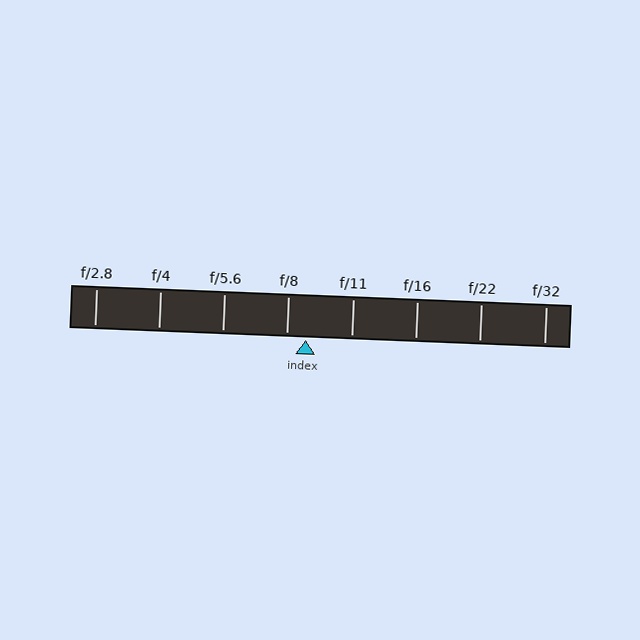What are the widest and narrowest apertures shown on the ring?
The widest aperture shown is f/2.8 and the narrowest is f/32.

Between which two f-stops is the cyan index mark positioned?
The index mark is between f/8 and f/11.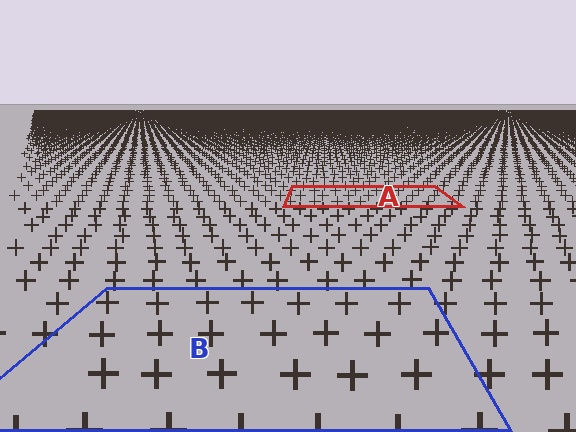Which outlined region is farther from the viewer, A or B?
Region A is farther from the viewer — the texture elements inside it appear smaller and more densely packed.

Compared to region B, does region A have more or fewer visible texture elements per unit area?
Region A has more texture elements per unit area — they are packed more densely because it is farther away.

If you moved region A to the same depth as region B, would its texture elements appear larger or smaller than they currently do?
They would appear larger. At a closer depth, the same texture elements are projected at a bigger on-screen size.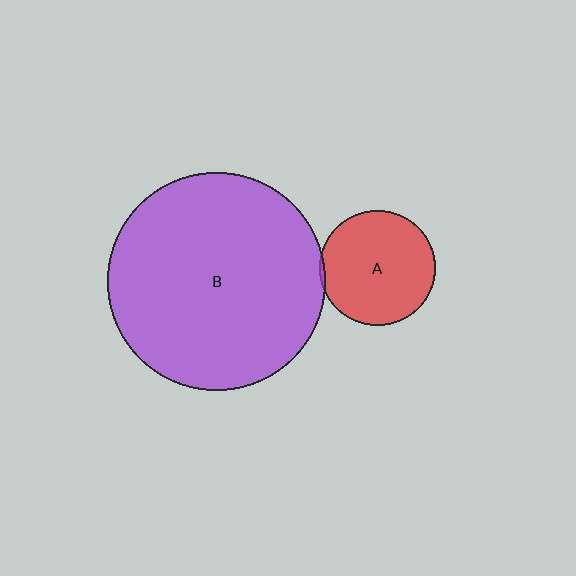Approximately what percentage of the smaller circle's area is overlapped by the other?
Approximately 5%.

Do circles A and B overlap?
Yes.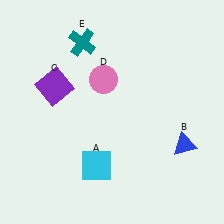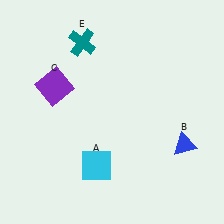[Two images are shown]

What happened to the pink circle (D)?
The pink circle (D) was removed in Image 2. It was in the top-left area of Image 1.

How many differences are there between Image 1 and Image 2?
There is 1 difference between the two images.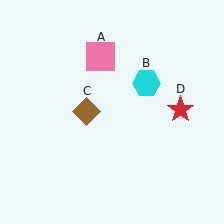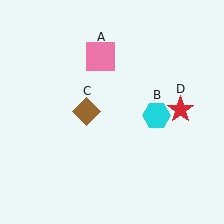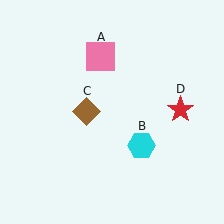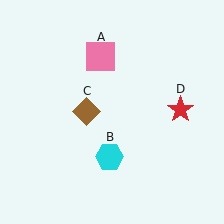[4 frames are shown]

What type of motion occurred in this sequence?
The cyan hexagon (object B) rotated clockwise around the center of the scene.